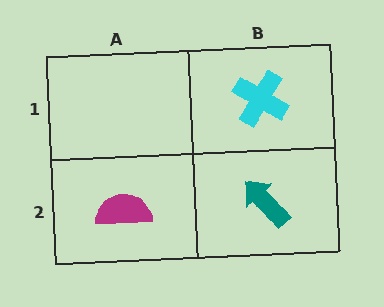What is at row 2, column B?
A teal arrow.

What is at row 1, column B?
A cyan cross.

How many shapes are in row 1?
1 shape.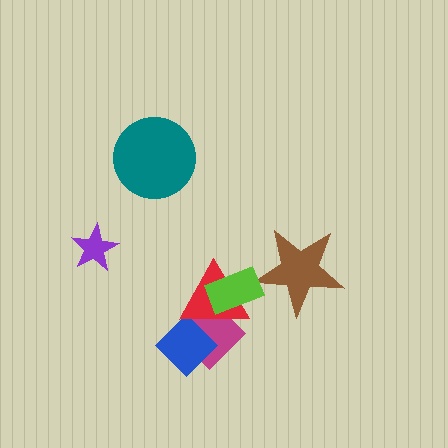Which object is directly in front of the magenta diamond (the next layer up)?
The blue diamond is directly in front of the magenta diamond.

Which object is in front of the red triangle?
The lime rectangle is in front of the red triangle.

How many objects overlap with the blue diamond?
2 objects overlap with the blue diamond.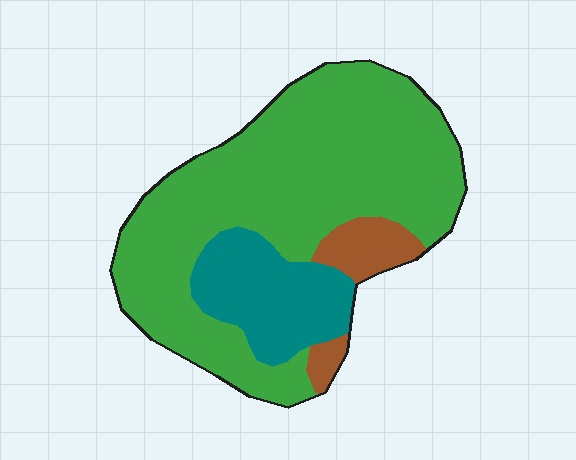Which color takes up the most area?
Green, at roughly 70%.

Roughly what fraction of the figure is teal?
Teal covers about 20% of the figure.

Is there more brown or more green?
Green.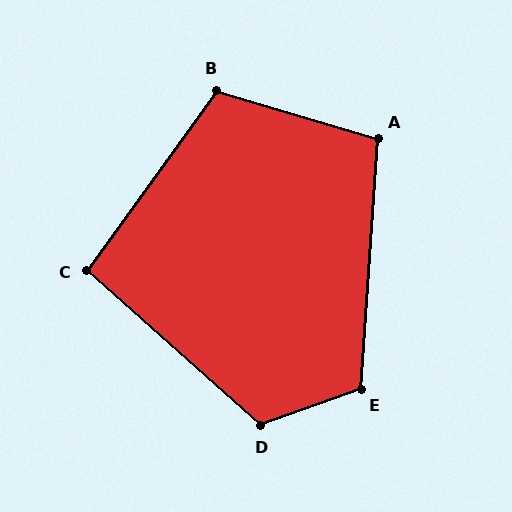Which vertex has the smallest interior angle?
C, at approximately 96 degrees.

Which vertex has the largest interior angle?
D, at approximately 118 degrees.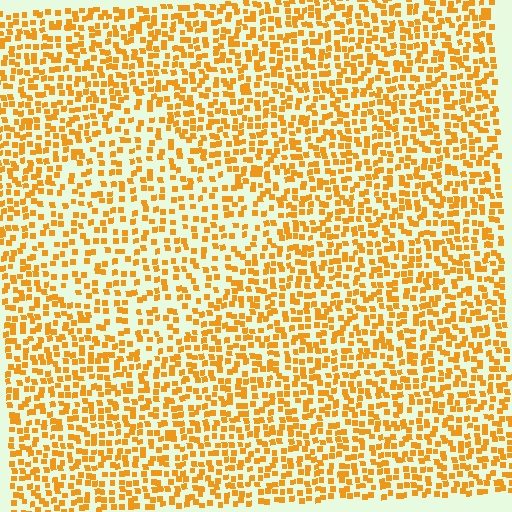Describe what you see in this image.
The image contains small orange elements arranged at two different densities. A diamond-shaped region is visible where the elements are less densely packed than the surrounding area.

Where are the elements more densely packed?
The elements are more densely packed outside the diamond boundary.